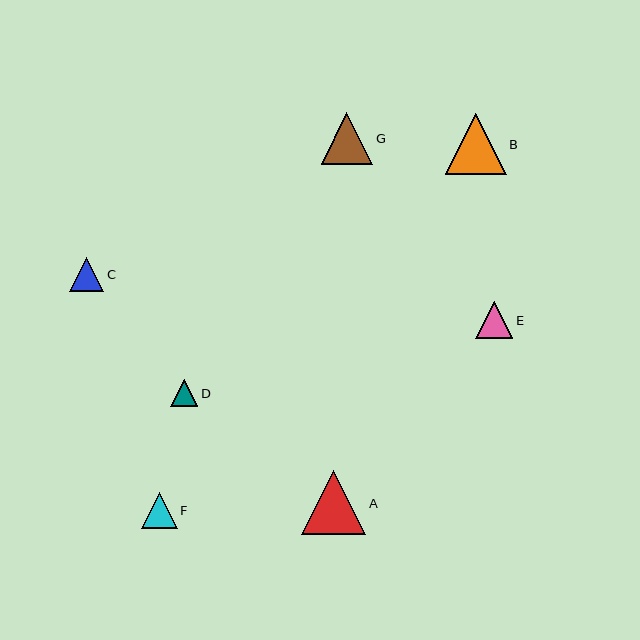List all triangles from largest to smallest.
From largest to smallest: A, B, G, E, F, C, D.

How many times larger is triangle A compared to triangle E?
Triangle A is approximately 1.7 times the size of triangle E.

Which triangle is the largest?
Triangle A is the largest with a size of approximately 64 pixels.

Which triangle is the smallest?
Triangle D is the smallest with a size of approximately 28 pixels.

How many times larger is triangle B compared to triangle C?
Triangle B is approximately 1.8 times the size of triangle C.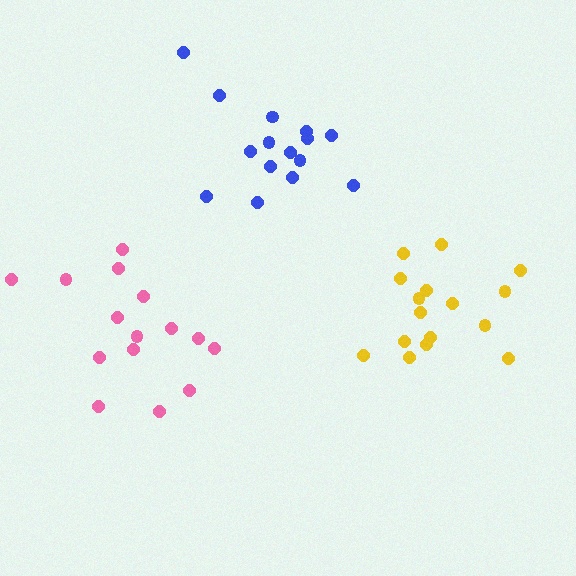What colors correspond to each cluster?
The clusters are colored: blue, pink, yellow.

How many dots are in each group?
Group 1: 15 dots, Group 2: 15 dots, Group 3: 16 dots (46 total).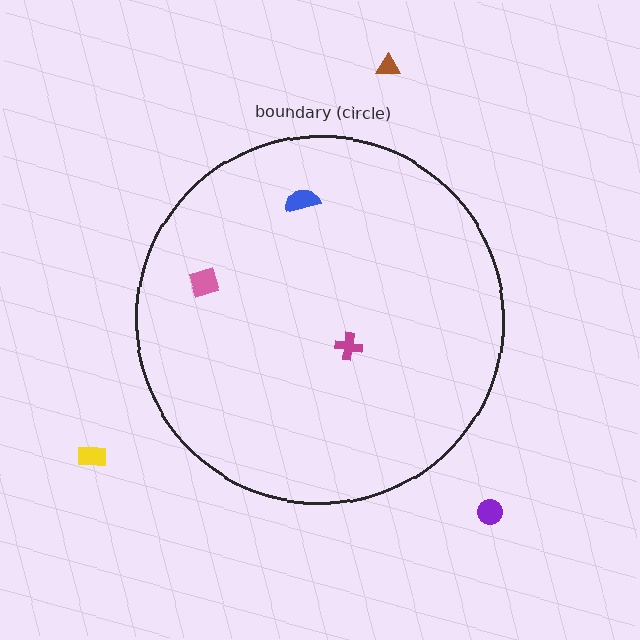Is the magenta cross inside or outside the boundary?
Inside.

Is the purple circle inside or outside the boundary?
Outside.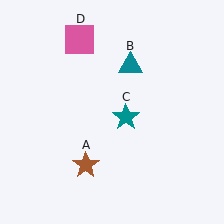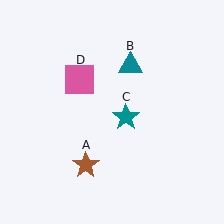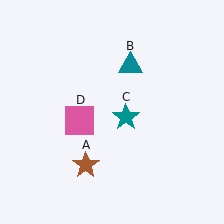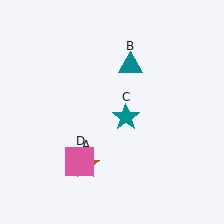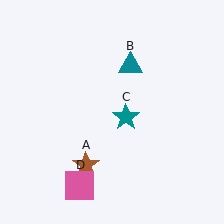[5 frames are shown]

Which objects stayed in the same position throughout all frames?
Brown star (object A) and teal triangle (object B) and teal star (object C) remained stationary.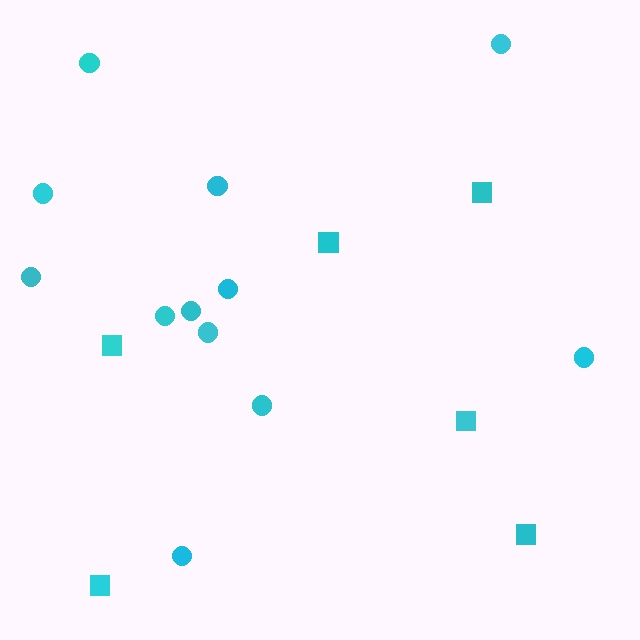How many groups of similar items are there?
There are 2 groups: one group of circles (12) and one group of squares (6).